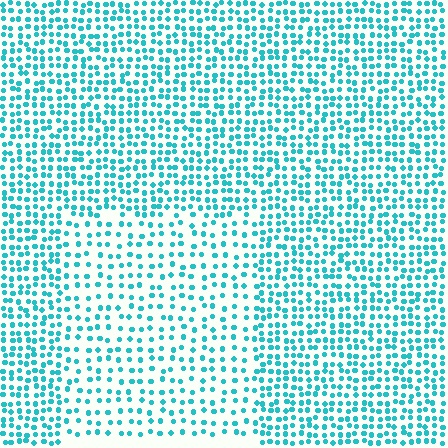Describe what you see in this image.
The image contains small cyan elements arranged at two different densities. A rectangle-shaped region is visible where the elements are less densely packed than the surrounding area.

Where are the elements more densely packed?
The elements are more densely packed outside the rectangle boundary.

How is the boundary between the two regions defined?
The boundary is defined by a change in element density (approximately 1.8x ratio). All elements are the same color, size, and shape.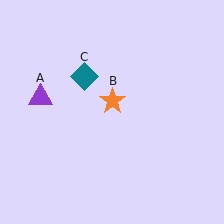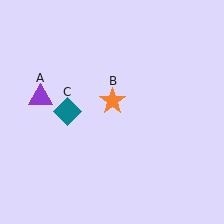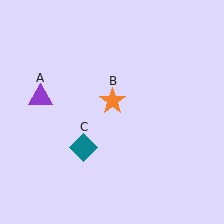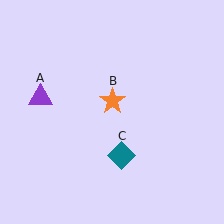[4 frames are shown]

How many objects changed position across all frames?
1 object changed position: teal diamond (object C).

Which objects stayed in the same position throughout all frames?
Purple triangle (object A) and orange star (object B) remained stationary.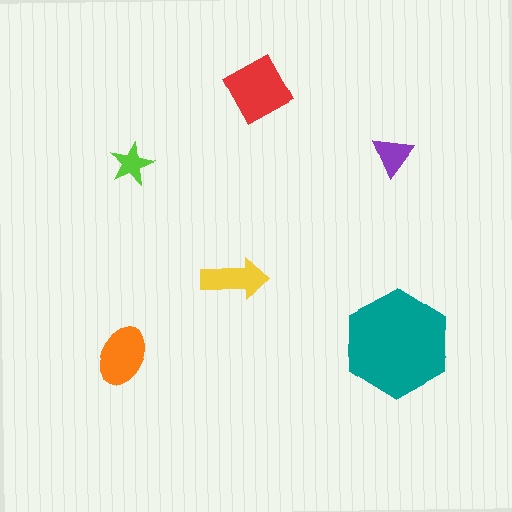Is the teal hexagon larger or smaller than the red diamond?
Larger.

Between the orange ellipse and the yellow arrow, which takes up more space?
The orange ellipse.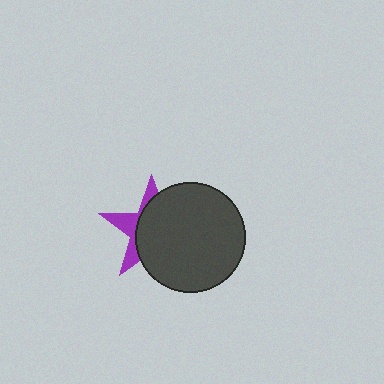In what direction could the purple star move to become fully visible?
The purple star could move left. That would shift it out from behind the dark gray circle entirely.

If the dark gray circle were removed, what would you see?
You would see the complete purple star.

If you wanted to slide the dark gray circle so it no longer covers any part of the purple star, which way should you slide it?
Slide it right — that is the most direct way to separate the two shapes.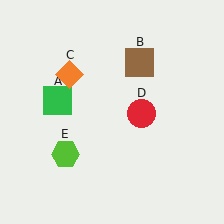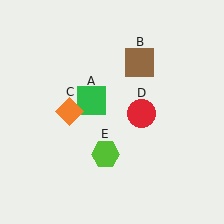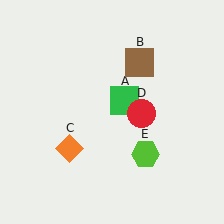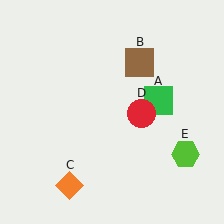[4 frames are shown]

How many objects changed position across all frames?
3 objects changed position: green square (object A), orange diamond (object C), lime hexagon (object E).